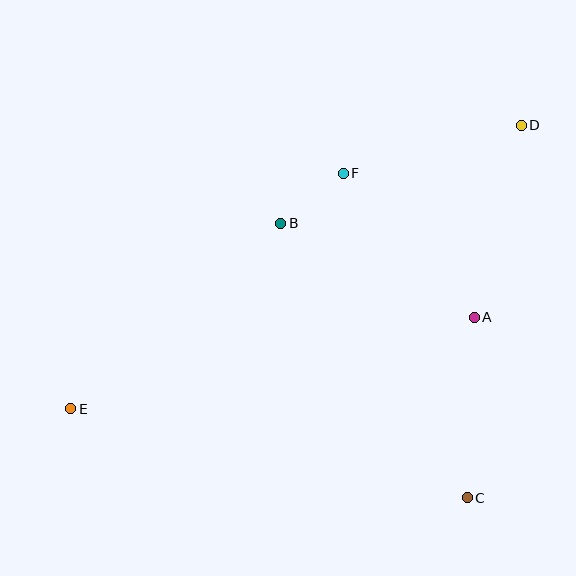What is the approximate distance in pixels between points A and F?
The distance between A and F is approximately 195 pixels.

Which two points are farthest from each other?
Points D and E are farthest from each other.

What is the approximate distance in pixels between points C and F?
The distance between C and F is approximately 347 pixels.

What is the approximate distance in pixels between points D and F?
The distance between D and F is approximately 184 pixels.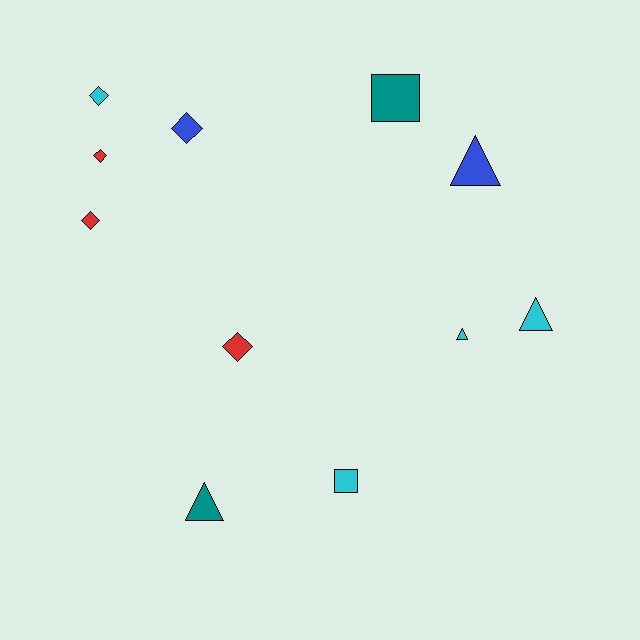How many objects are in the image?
There are 11 objects.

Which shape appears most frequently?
Diamond, with 5 objects.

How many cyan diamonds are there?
There is 1 cyan diamond.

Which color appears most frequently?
Cyan, with 4 objects.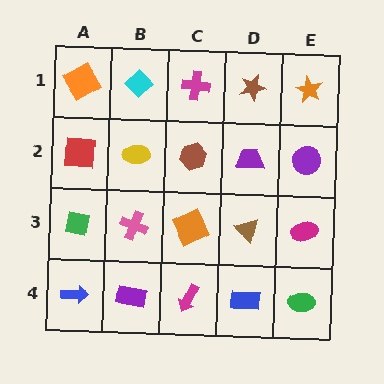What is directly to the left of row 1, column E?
A brown star.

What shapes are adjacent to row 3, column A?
A red square (row 2, column A), a blue arrow (row 4, column A), a pink cross (row 3, column B).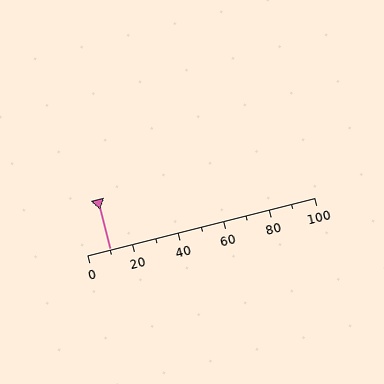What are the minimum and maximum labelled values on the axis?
The axis runs from 0 to 100.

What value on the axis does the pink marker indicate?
The marker indicates approximately 10.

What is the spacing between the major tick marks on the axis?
The major ticks are spaced 20 apart.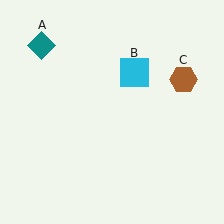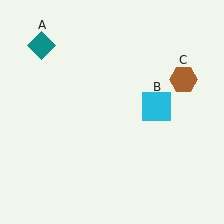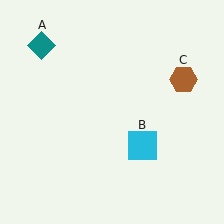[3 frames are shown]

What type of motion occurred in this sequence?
The cyan square (object B) rotated clockwise around the center of the scene.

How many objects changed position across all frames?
1 object changed position: cyan square (object B).